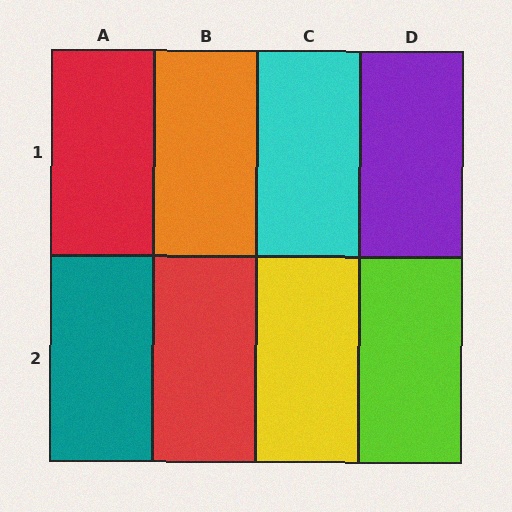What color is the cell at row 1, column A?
Red.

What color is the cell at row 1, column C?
Cyan.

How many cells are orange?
1 cell is orange.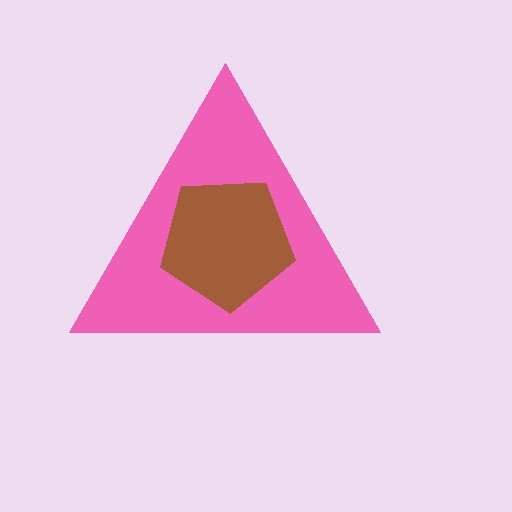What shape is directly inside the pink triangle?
The brown pentagon.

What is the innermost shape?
The brown pentagon.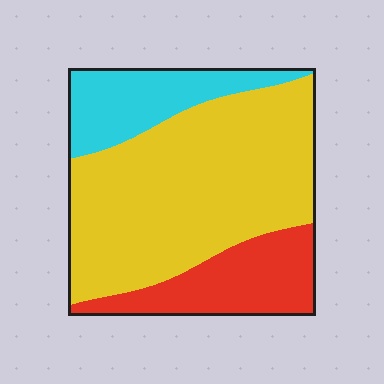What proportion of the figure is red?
Red covers 20% of the figure.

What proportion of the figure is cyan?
Cyan covers 18% of the figure.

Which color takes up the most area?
Yellow, at roughly 60%.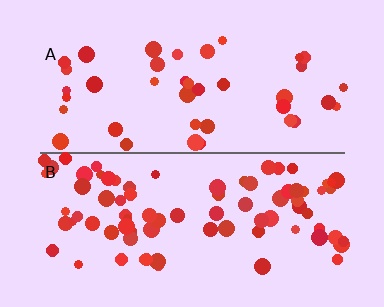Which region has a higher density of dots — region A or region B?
B (the bottom).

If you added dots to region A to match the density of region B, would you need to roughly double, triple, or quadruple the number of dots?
Approximately double.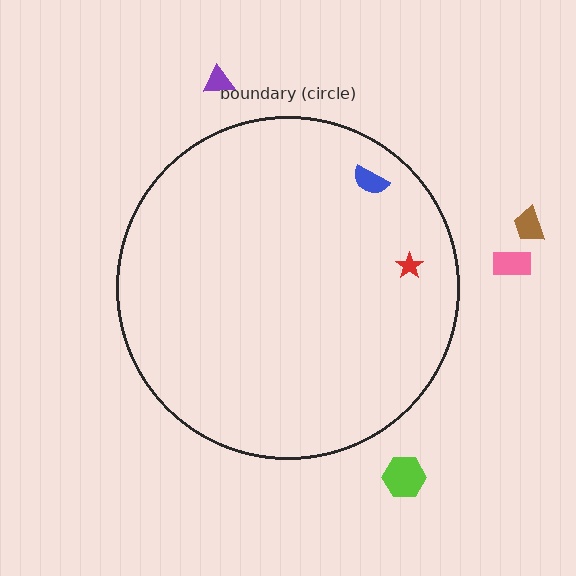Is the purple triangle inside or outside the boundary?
Outside.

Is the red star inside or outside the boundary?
Inside.